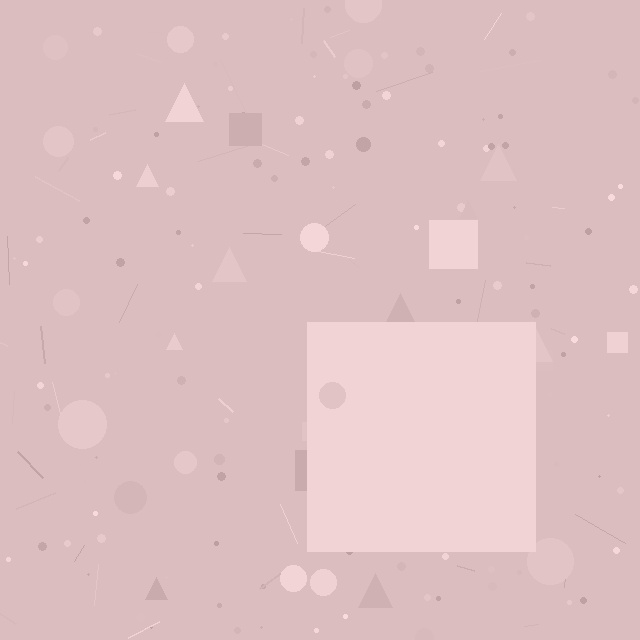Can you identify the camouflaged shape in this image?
The camouflaged shape is a square.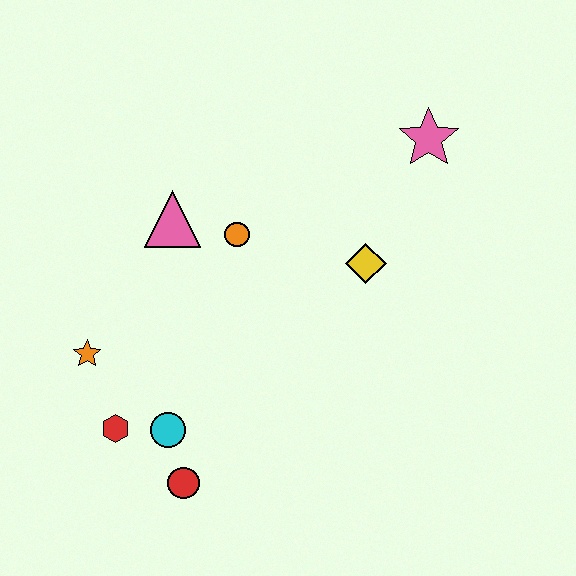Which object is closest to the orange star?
The red hexagon is closest to the orange star.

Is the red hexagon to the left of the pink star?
Yes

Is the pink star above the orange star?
Yes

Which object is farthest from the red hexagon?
The pink star is farthest from the red hexagon.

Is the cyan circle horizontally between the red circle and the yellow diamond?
No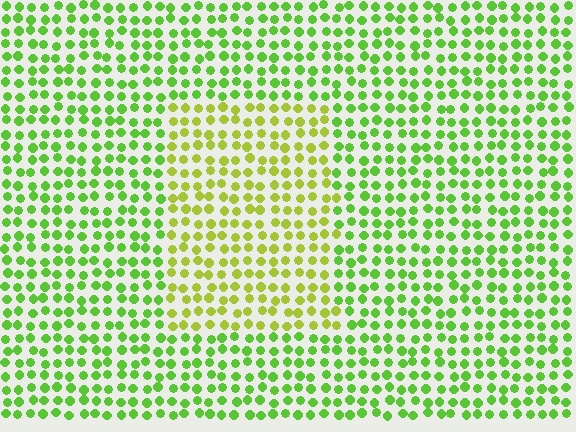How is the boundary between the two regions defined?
The boundary is defined purely by a slight shift in hue (about 31 degrees). Spacing, size, and orientation are identical on both sides.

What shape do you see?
I see a rectangle.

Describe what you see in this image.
The image is filled with small lime elements in a uniform arrangement. A rectangle-shaped region is visible where the elements are tinted to a slightly different hue, forming a subtle color boundary.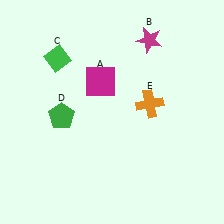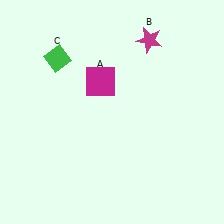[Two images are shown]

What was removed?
The orange cross (E), the green pentagon (D) were removed in Image 2.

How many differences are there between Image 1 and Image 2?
There are 2 differences between the two images.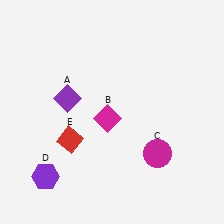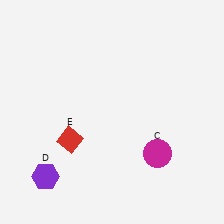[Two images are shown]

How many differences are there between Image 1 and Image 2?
There are 2 differences between the two images.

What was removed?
The purple diamond (A), the magenta diamond (B) were removed in Image 2.